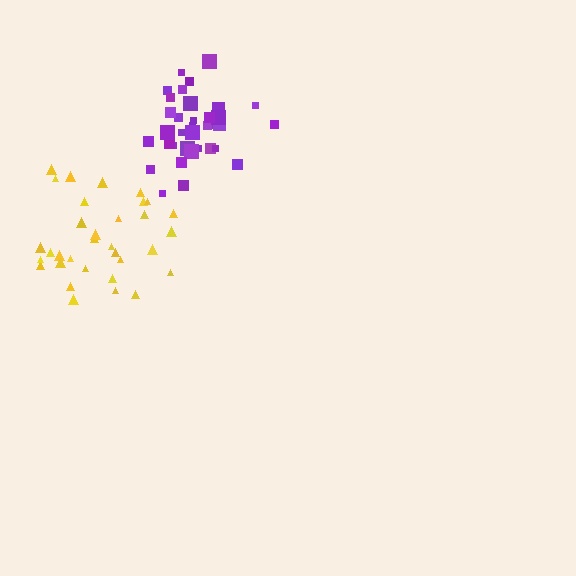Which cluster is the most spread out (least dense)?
Yellow.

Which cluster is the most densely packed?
Purple.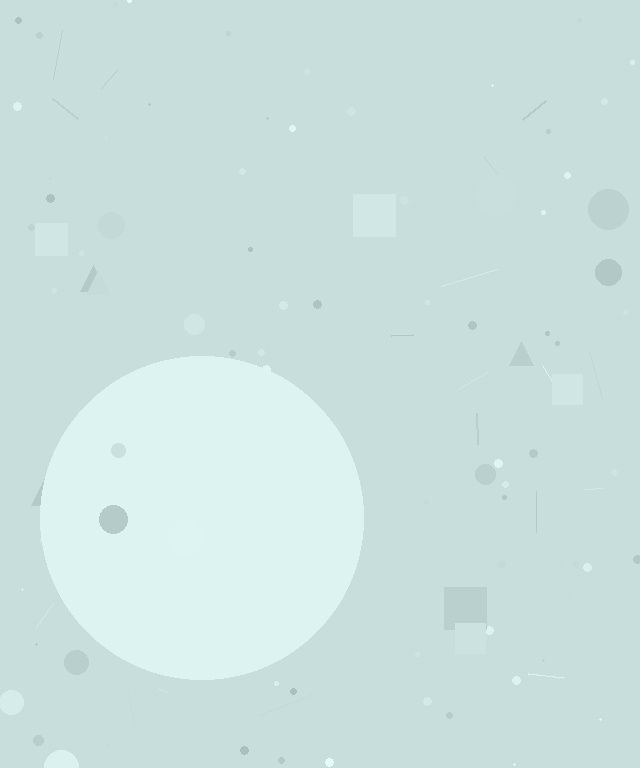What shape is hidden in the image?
A circle is hidden in the image.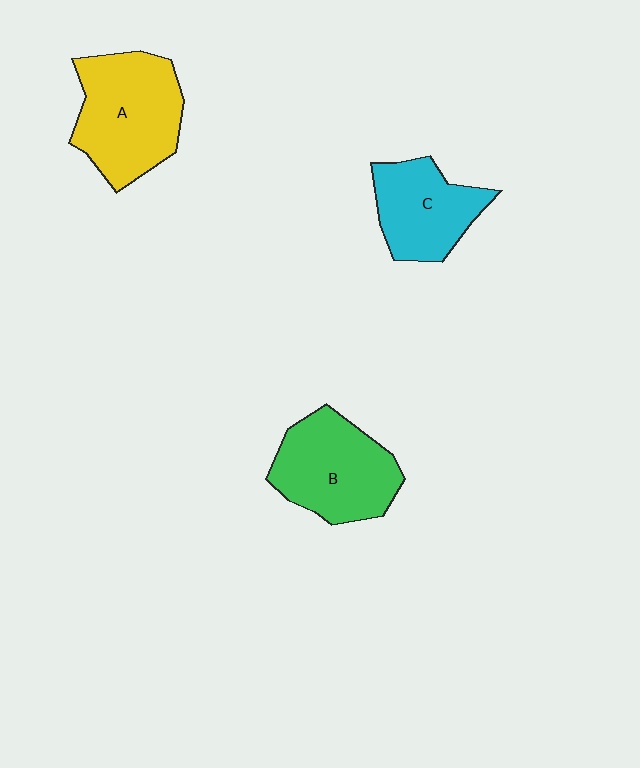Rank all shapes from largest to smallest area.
From largest to smallest: A (yellow), B (green), C (cyan).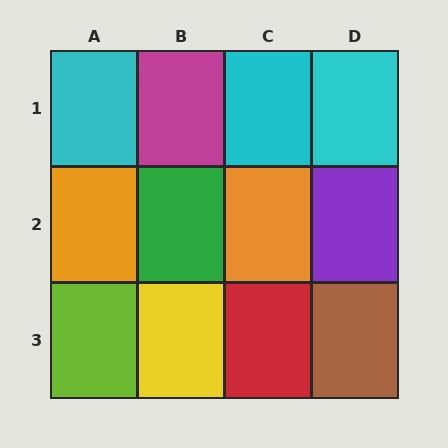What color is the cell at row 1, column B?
Magenta.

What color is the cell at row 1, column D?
Cyan.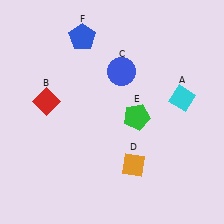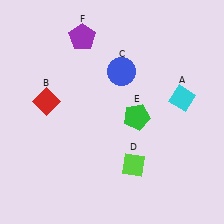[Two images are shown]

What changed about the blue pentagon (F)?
In Image 1, F is blue. In Image 2, it changed to purple.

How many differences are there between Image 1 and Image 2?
There are 2 differences between the two images.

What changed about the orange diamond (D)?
In Image 1, D is orange. In Image 2, it changed to lime.